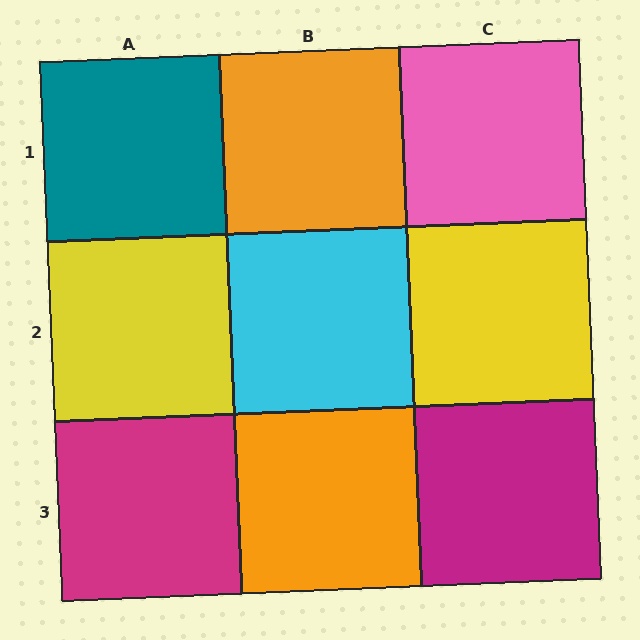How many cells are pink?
1 cell is pink.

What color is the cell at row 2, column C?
Yellow.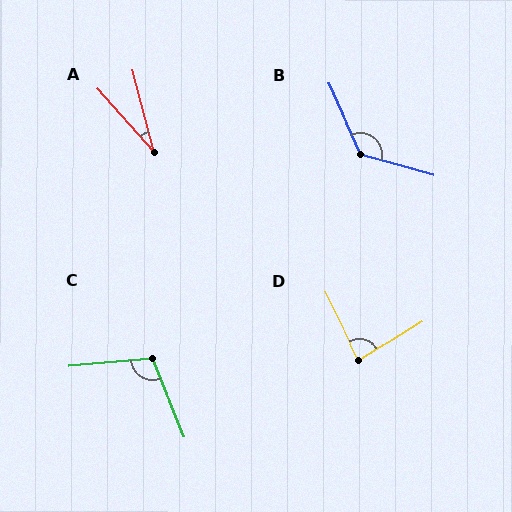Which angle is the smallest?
A, at approximately 27 degrees.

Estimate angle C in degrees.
Approximately 107 degrees.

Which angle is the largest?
B, at approximately 129 degrees.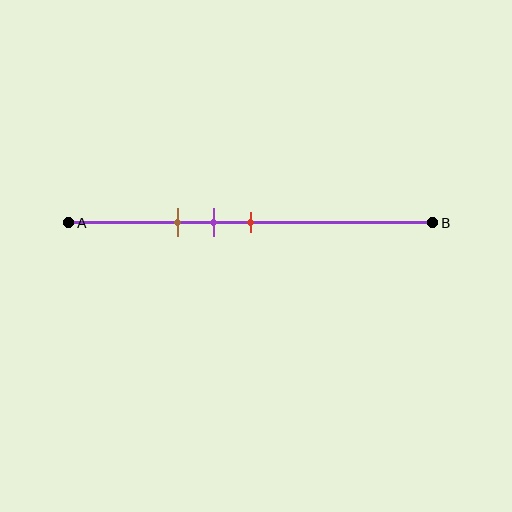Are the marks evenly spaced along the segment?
Yes, the marks are approximately evenly spaced.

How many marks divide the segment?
There are 3 marks dividing the segment.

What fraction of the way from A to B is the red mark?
The red mark is approximately 50% (0.5) of the way from A to B.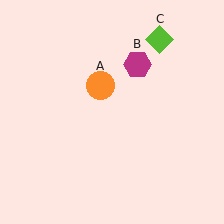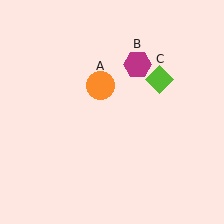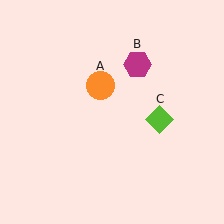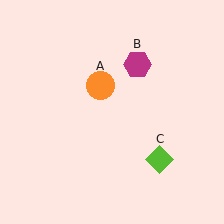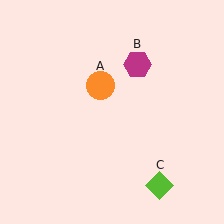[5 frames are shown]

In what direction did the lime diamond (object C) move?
The lime diamond (object C) moved down.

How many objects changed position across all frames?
1 object changed position: lime diamond (object C).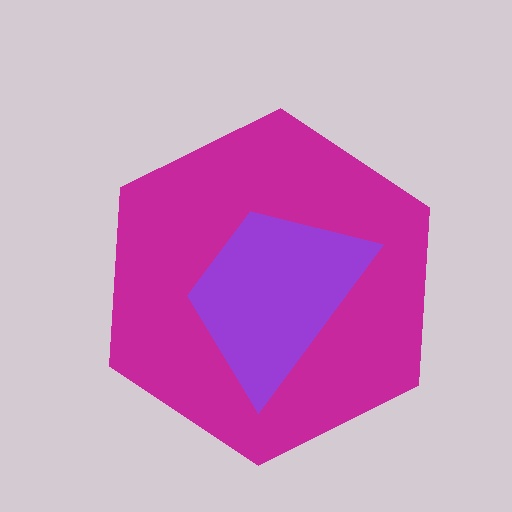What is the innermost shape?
The purple trapezoid.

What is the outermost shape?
The magenta hexagon.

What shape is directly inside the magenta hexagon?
The purple trapezoid.